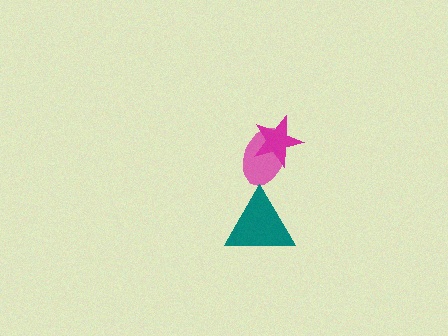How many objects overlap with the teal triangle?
0 objects overlap with the teal triangle.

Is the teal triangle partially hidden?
No, no other shape covers it.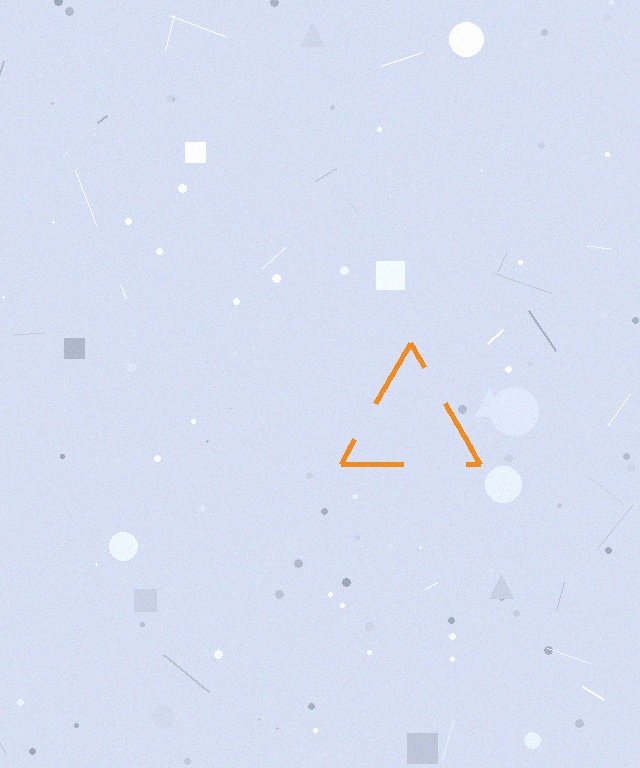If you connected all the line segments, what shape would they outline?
They would outline a triangle.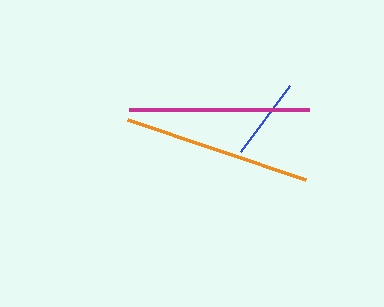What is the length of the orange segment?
The orange segment is approximately 188 pixels long.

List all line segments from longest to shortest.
From longest to shortest: orange, magenta, blue.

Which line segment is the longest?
The orange line is the longest at approximately 188 pixels.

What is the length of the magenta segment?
The magenta segment is approximately 179 pixels long.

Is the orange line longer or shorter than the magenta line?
The orange line is longer than the magenta line.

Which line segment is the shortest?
The blue line is the shortest at approximately 83 pixels.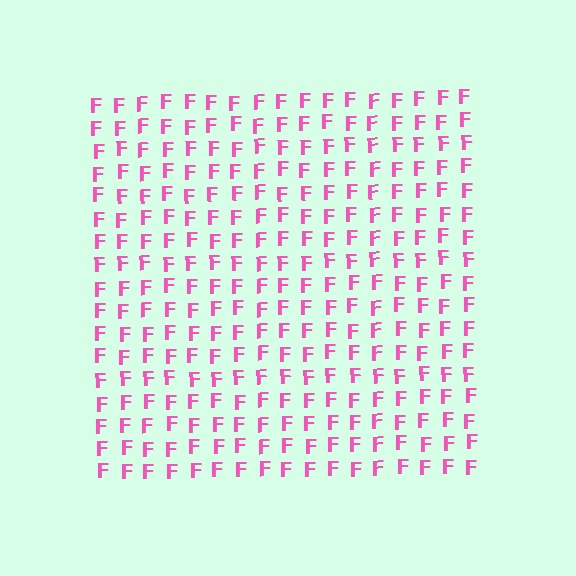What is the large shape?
The large shape is a square.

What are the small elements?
The small elements are letter F's.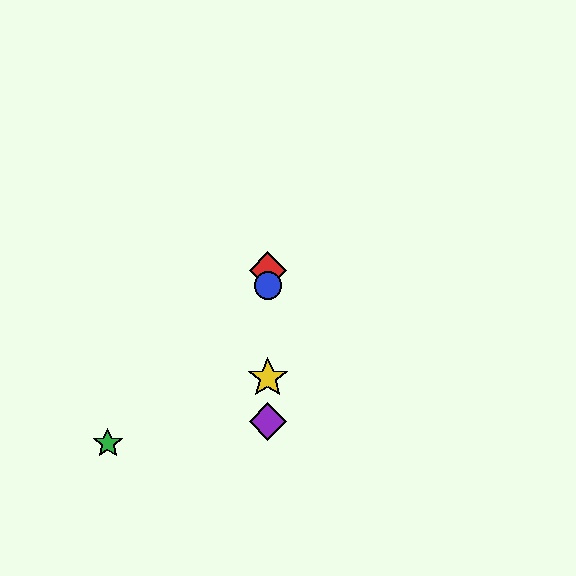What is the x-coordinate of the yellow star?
The yellow star is at x≈268.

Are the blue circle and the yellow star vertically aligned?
Yes, both are at x≈268.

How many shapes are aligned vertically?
4 shapes (the red diamond, the blue circle, the yellow star, the purple diamond) are aligned vertically.